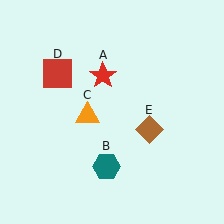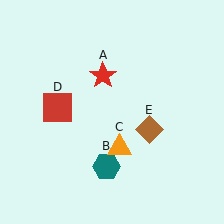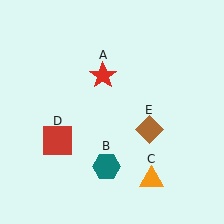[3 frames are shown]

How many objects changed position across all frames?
2 objects changed position: orange triangle (object C), red square (object D).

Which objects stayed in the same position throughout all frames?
Red star (object A) and teal hexagon (object B) and brown diamond (object E) remained stationary.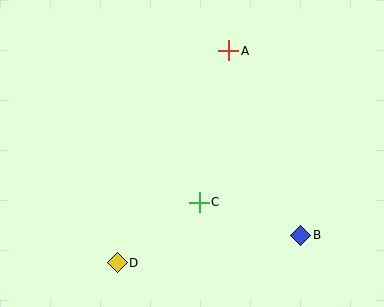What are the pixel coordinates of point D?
Point D is at (117, 263).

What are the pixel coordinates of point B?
Point B is at (301, 235).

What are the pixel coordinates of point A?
Point A is at (229, 51).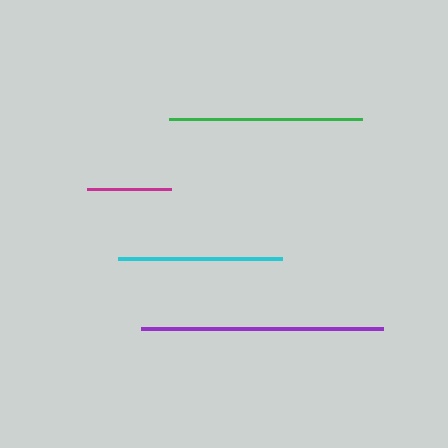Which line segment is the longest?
The purple line is the longest at approximately 241 pixels.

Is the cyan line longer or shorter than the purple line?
The purple line is longer than the cyan line.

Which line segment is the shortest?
The magenta line is the shortest at approximately 84 pixels.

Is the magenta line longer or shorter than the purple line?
The purple line is longer than the magenta line.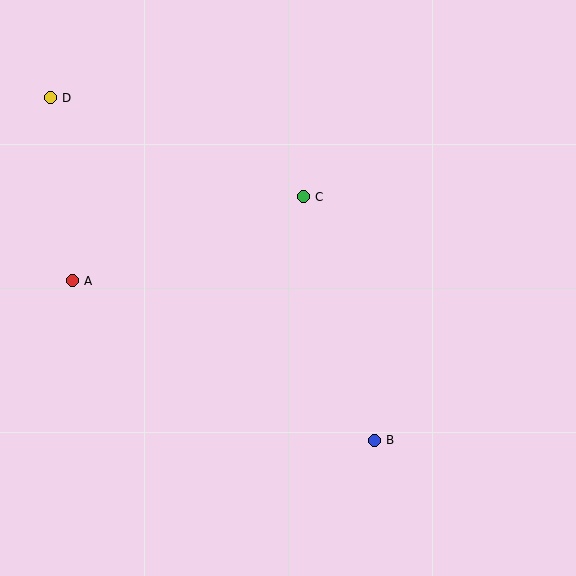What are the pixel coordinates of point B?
Point B is at (374, 440).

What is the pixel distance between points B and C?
The distance between B and C is 254 pixels.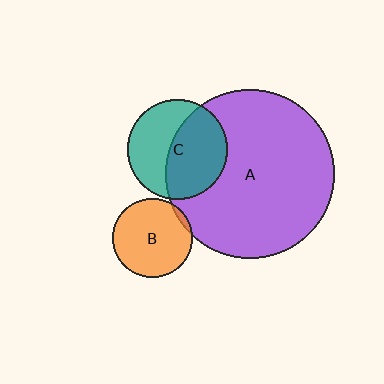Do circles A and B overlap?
Yes.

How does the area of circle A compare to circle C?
Approximately 2.8 times.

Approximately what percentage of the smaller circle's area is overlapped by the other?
Approximately 5%.